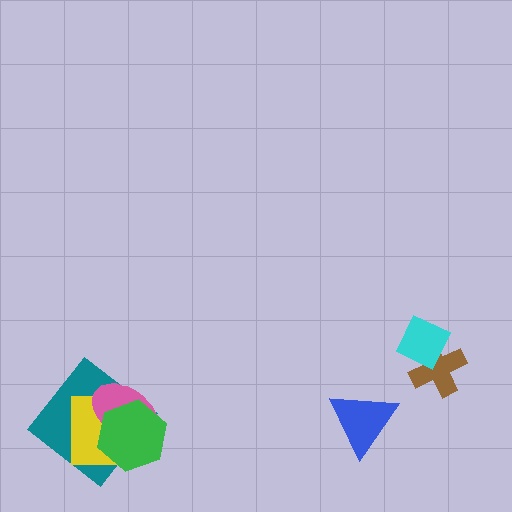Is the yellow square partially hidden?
Yes, it is partially covered by another shape.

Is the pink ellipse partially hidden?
Yes, it is partially covered by another shape.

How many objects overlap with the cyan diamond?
1 object overlaps with the cyan diamond.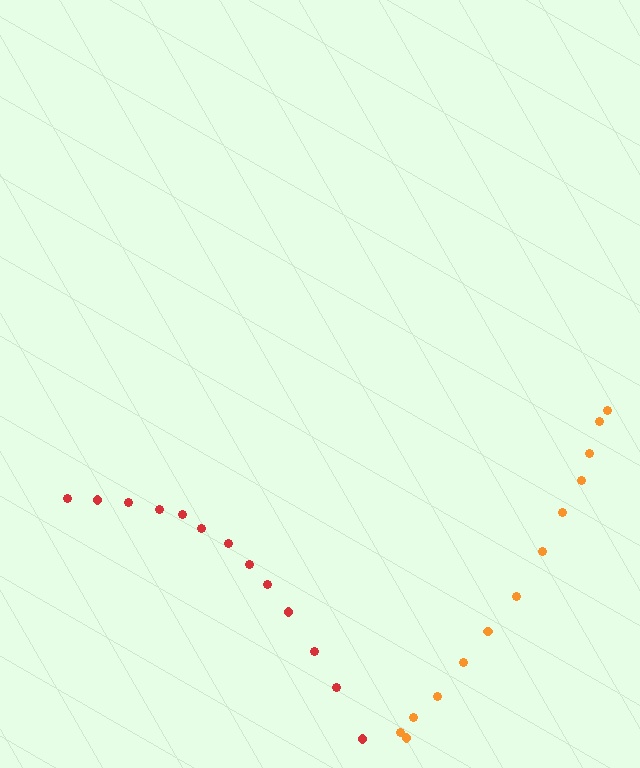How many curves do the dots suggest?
There are 2 distinct paths.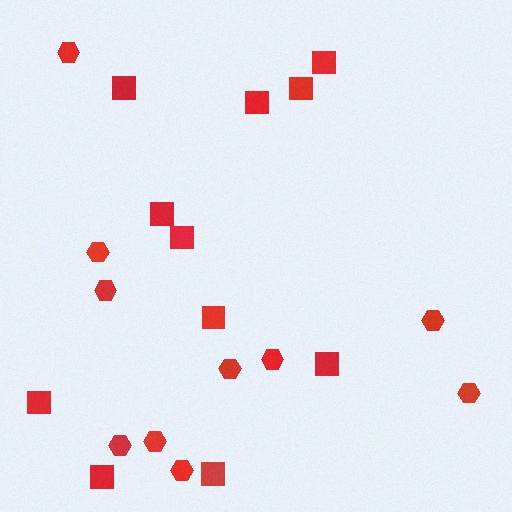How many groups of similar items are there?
There are 2 groups: one group of hexagons (10) and one group of squares (11).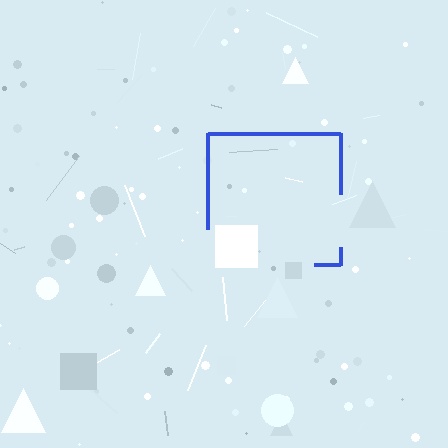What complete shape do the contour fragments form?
The contour fragments form a square.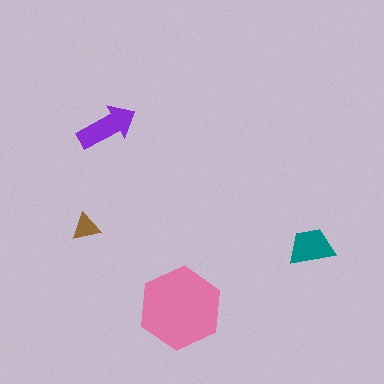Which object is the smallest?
The brown triangle.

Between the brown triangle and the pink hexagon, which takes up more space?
The pink hexagon.